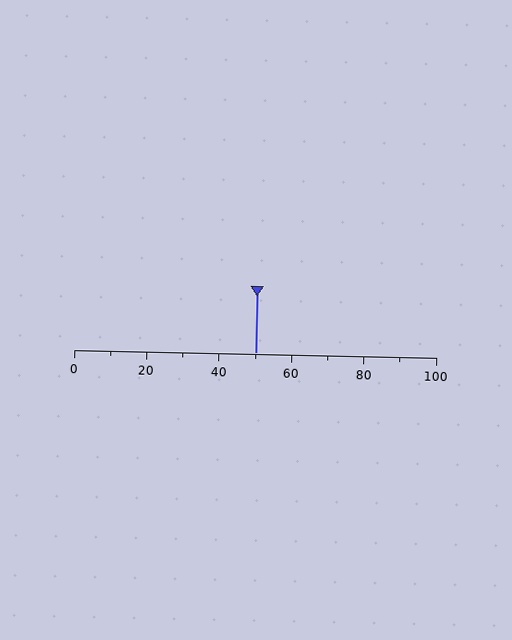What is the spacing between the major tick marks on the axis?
The major ticks are spaced 20 apart.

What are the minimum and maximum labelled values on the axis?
The axis runs from 0 to 100.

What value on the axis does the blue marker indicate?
The marker indicates approximately 50.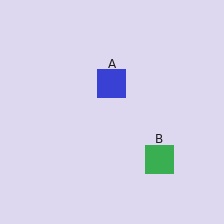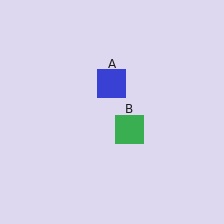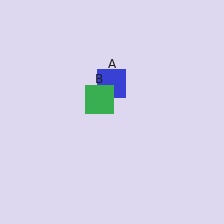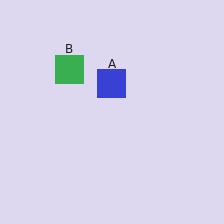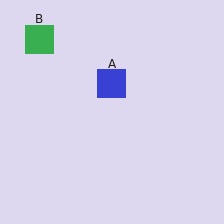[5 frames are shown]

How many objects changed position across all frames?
1 object changed position: green square (object B).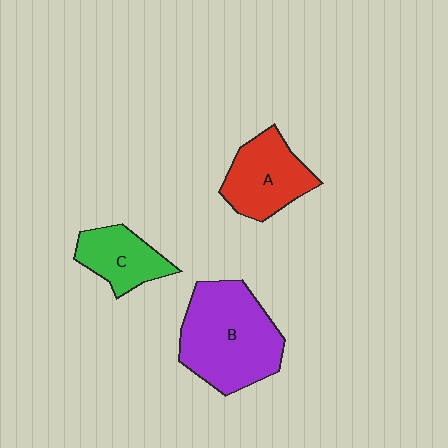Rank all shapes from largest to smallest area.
From largest to smallest: B (purple), A (red), C (green).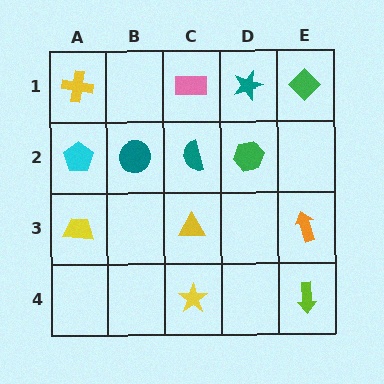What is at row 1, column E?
A green diamond.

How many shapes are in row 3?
3 shapes.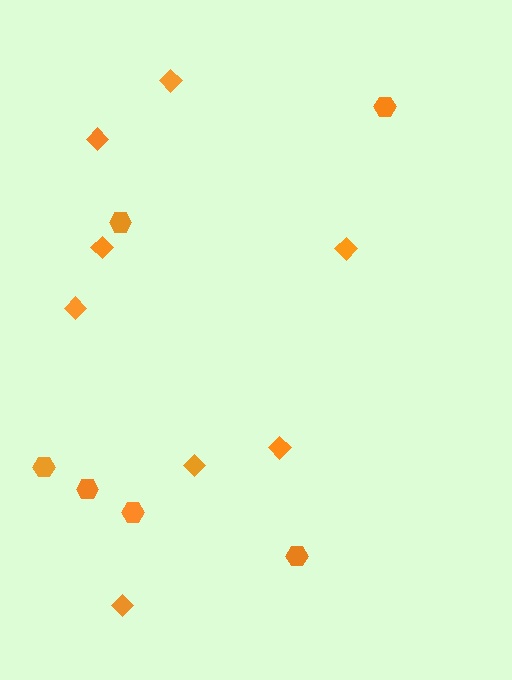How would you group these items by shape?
There are 2 groups: one group of hexagons (6) and one group of diamonds (8).